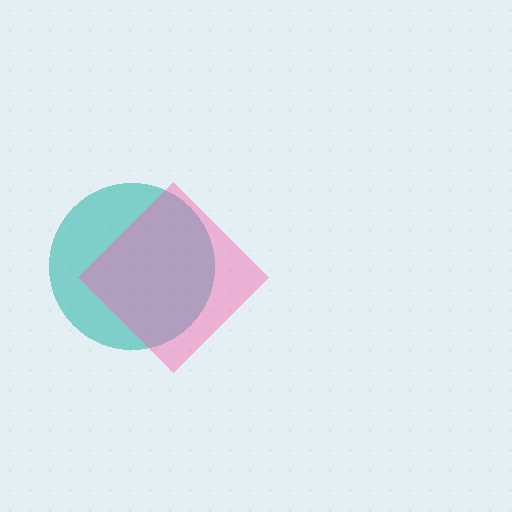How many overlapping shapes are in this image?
There are 2 overlapping shapes in the image.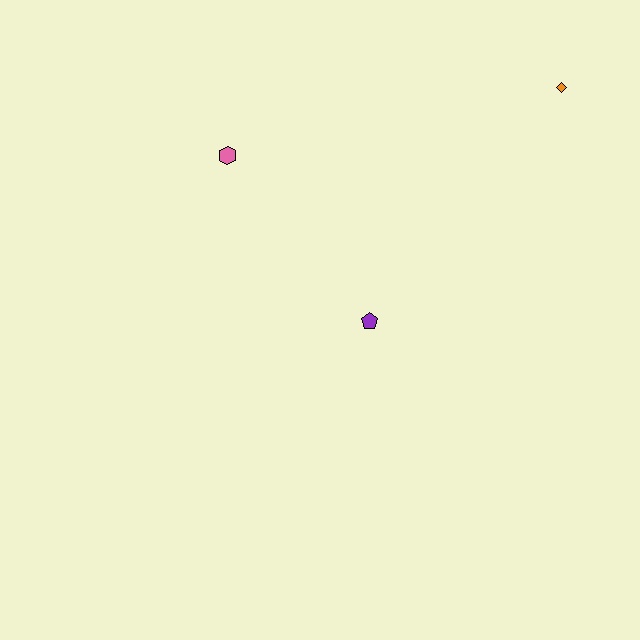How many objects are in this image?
There are 3 objects.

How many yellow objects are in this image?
There are no yellow objects.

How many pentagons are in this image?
There is 1 pentagon.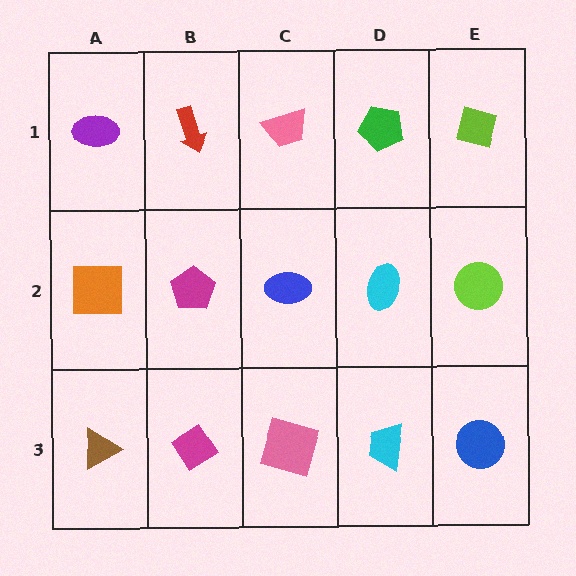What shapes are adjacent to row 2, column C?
A pink trapezoid (row 1, column C), a pink square (row 3, column C), a magenta pentagon (row 2, column B), a cyan ellipse (row 2, column D).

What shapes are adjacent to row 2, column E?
A lime square (row 1, column E), a blue circle (row 3, column E), a cyan ellipse (row 2, column D).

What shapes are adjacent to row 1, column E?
A lime circle (row 2, column E), a green pentagon (row 1, column D).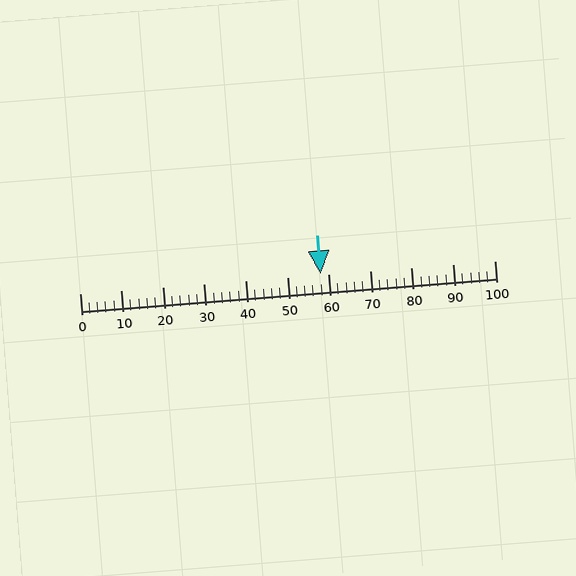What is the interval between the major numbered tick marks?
The major tick marks are spaced 10 units apart.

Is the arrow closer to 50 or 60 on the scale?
The arrow is closer to 60.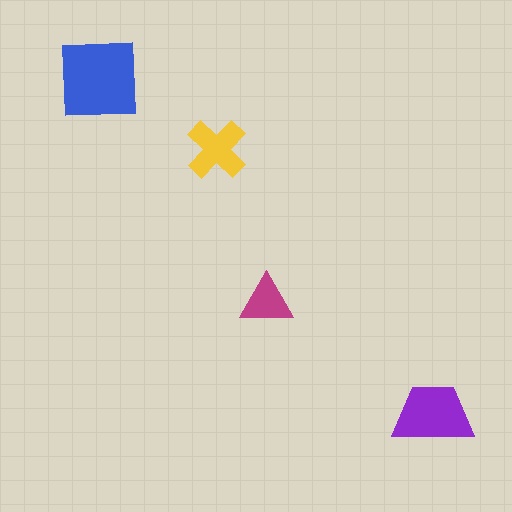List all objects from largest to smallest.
The blue square, the purple trapezoid, the yellow cross, the magenta triangle.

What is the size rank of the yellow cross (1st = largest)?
3rd.